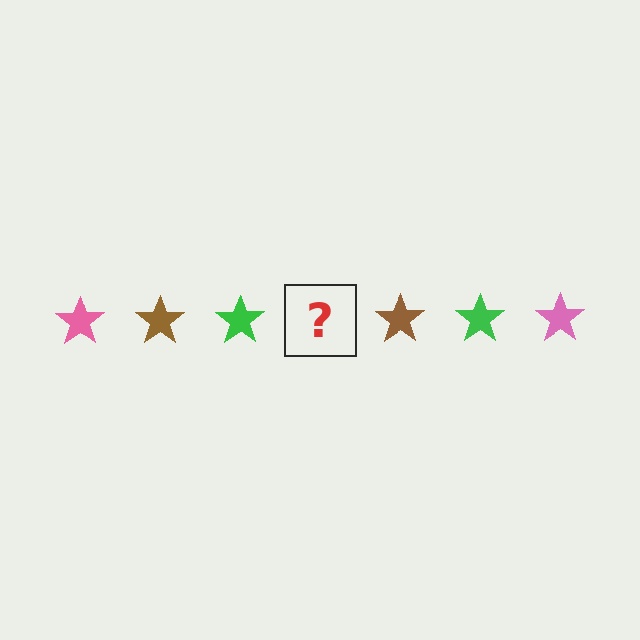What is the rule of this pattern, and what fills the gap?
The rule is that the pattern cycles through pink, brown, green stars. The gap should be filled with a pink star.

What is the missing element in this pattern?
The missing element is a pink star.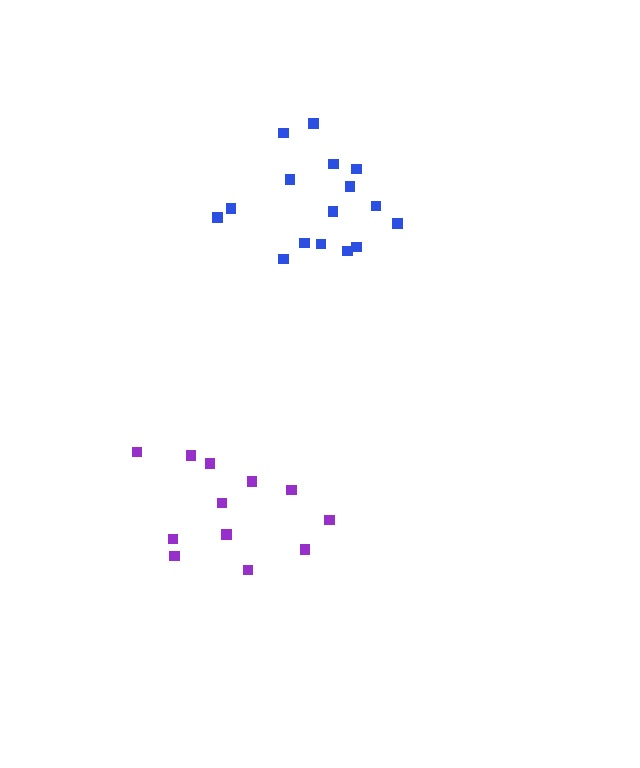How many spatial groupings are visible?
There are 2 spatial groupings.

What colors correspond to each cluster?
The clusters are colored: purple, blue.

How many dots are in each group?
Group 1: 12 dots, Group 2: 16 dots (28 total).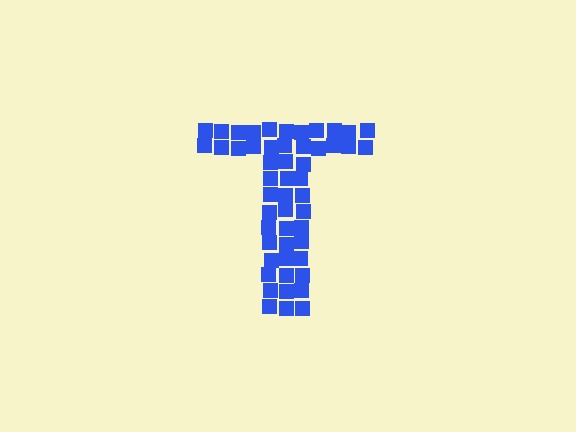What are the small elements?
The small elements are squares.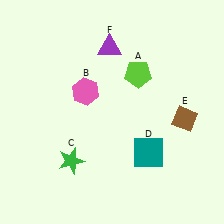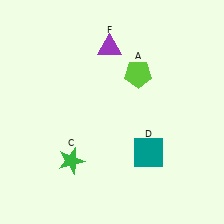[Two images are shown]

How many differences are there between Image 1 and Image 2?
There are 2 differences between the two images.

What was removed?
The pink hexagon (B), the brown diamond (E) were removed in Image 2.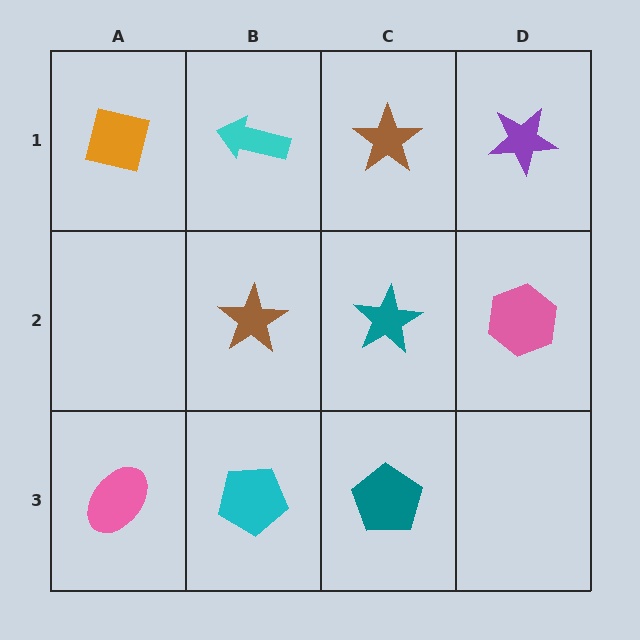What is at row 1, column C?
A brown star.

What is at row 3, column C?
A teal pentagon.